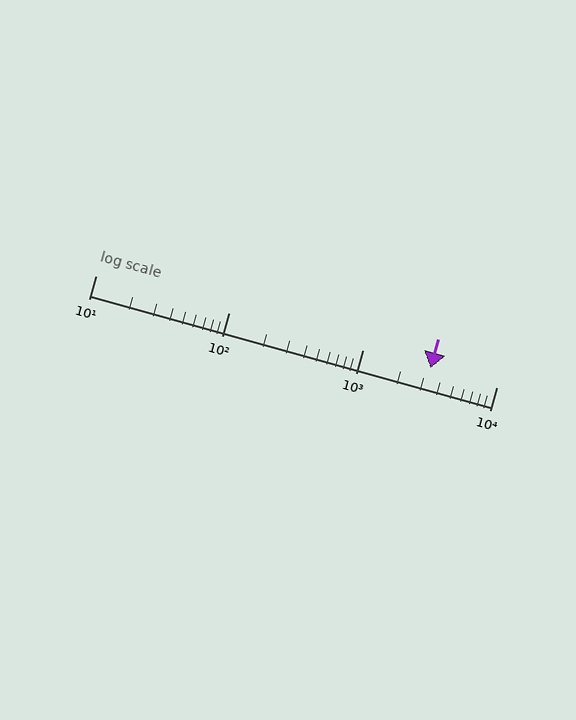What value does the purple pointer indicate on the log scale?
The pointer indicates approximately 3200.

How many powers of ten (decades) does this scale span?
The scale spans 3 decades, from 10 to 10000.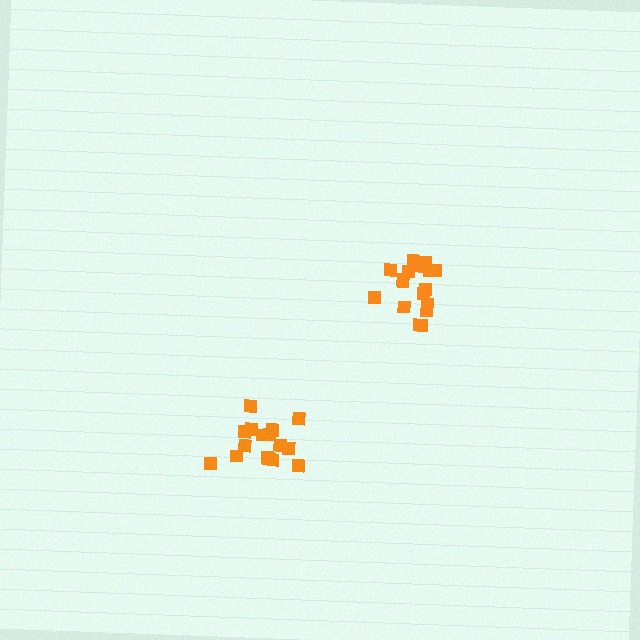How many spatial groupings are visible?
There are 2 spatial groupings.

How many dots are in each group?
Group 1: 16 dots, Group 2: 17 dots (33 total).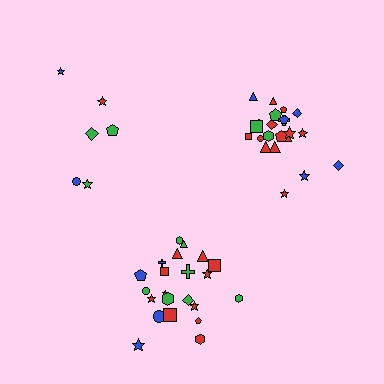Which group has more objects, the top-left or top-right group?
The top-right group.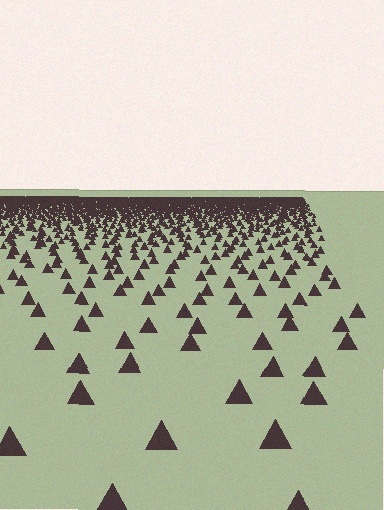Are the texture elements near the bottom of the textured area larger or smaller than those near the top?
Larger. Near the bottom, elements are closer to the viewer and appear at a bigger on-screen size.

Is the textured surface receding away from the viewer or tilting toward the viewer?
The surface is receding away from the viewer. Texture elements get smaller and denser toward the top.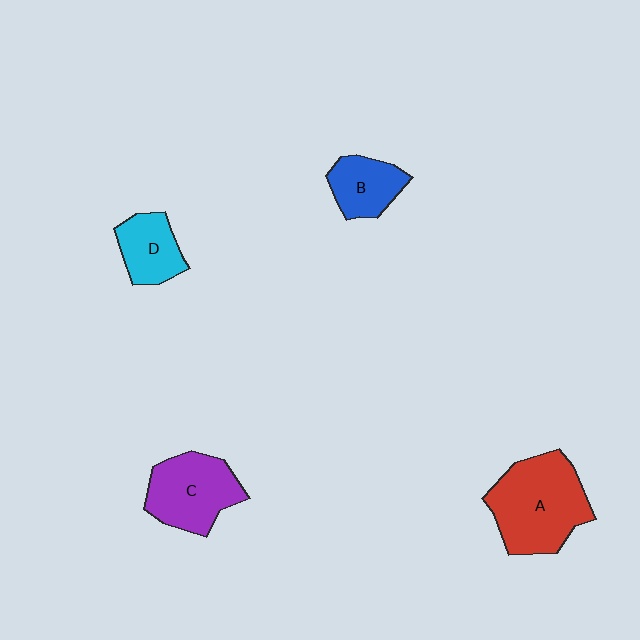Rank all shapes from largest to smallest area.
From largest to smallest: A (red), C (purple), D (cyan), B (blue).